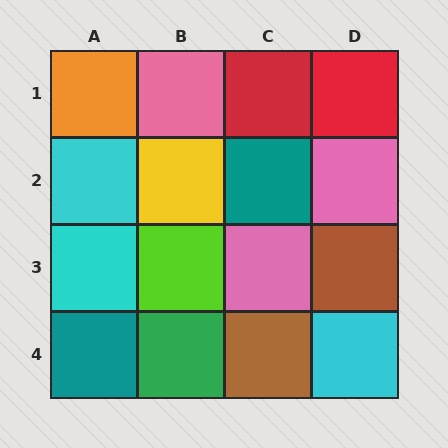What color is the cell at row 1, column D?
Red.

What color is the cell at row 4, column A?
Teal.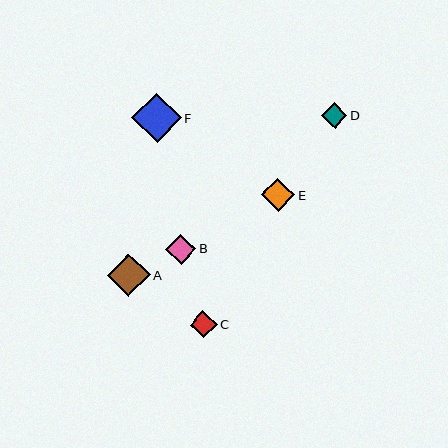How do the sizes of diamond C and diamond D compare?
Diamond C and diamond D are approximately the same size.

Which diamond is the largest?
Diamond F is the largest with a size of approximately 50 pixels.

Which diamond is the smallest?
Diamond D is the smallest with a size of approximately 25 pixels.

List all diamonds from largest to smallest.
From largest to smallest: F, A, E, B, C, D.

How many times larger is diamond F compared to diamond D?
Diamond F is approximately 2.0 times the size of diamond D.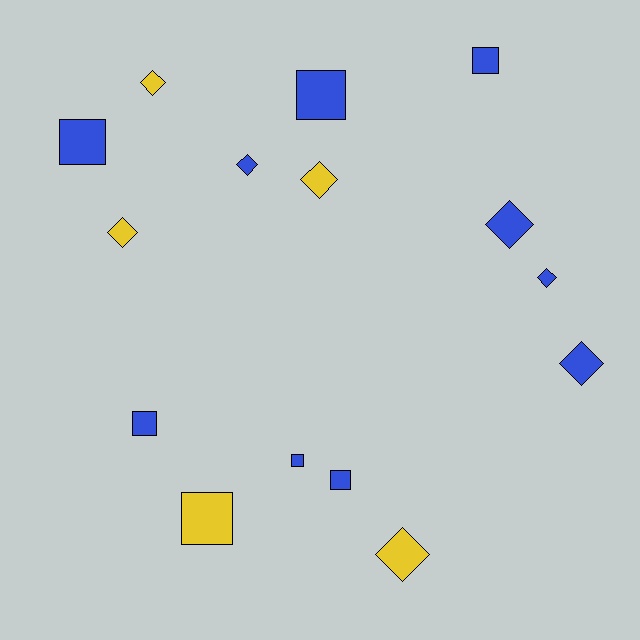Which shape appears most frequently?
Diamond, with 8 objects.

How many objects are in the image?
There are 15 objects.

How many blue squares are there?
There are 6 blue squares.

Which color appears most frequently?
Blue, with 10 objects.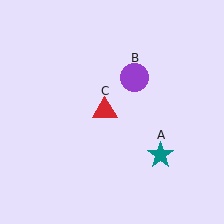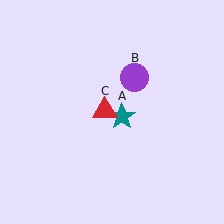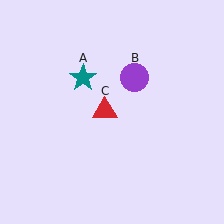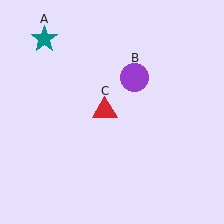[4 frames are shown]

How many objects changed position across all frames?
1 object changed position: teal star (object A).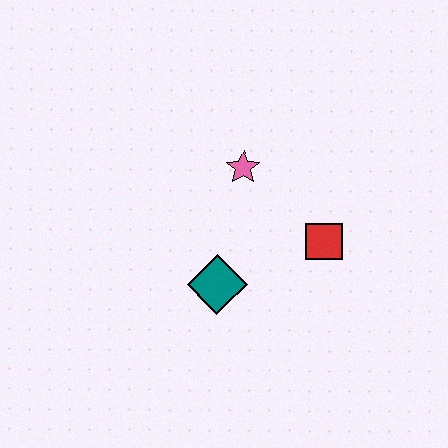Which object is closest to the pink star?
The red square is closest to the pink star.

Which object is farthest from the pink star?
The teal diamond is farthest from the pink star.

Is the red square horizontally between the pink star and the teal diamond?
No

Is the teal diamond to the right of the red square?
No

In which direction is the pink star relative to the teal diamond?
The pink star is above the teal diamond.